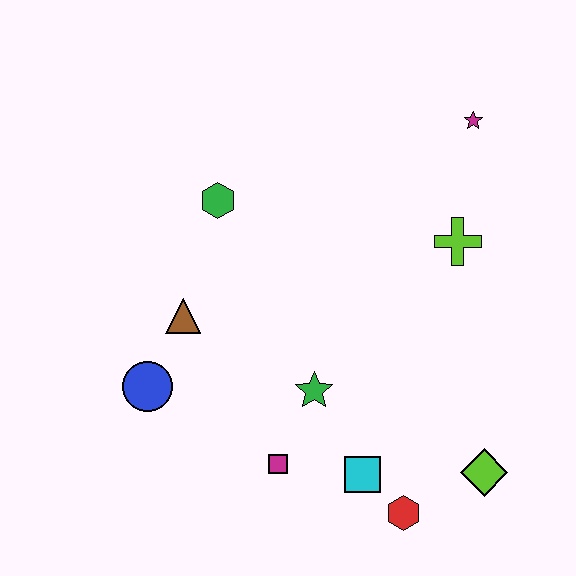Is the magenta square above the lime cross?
No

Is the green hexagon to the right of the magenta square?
No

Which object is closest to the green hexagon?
The brown triangle is closest to the green hexagon.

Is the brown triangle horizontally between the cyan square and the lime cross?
No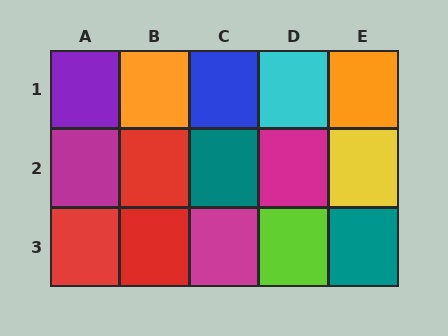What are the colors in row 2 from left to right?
Magenta, red, teal, magenta, yellow.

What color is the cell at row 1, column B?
Orange.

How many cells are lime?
1 cell is lime.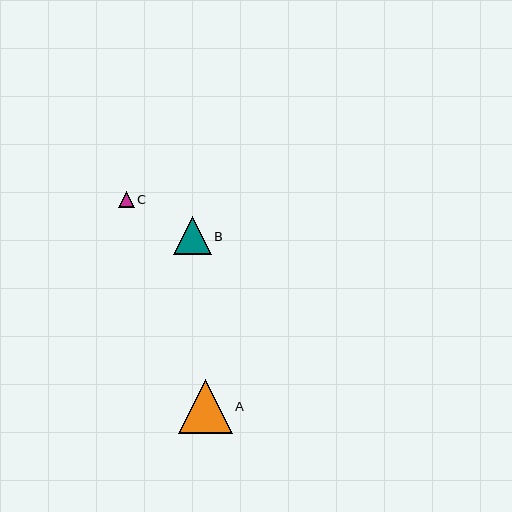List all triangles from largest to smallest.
From largest to smallest: A, B, C.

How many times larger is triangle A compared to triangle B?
Triangle A is approximately 1.4 times the size of triangle B.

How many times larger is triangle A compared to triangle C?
Triangle A is approximately 3.4 times the size of triangle C.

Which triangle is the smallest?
Triangle C is the smallest with a size of approximately 16 pixels.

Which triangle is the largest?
Triangle A is the largest with a size of approximately 54 pixels.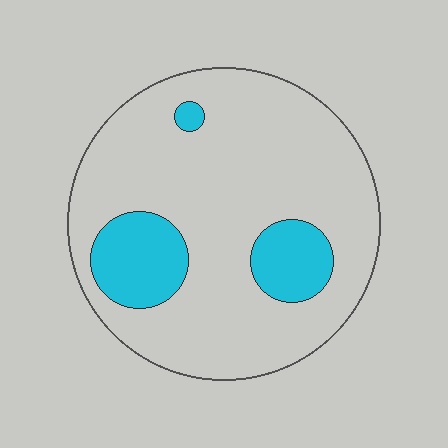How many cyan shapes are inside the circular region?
3.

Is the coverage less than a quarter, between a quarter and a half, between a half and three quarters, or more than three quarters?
Less than a quarter.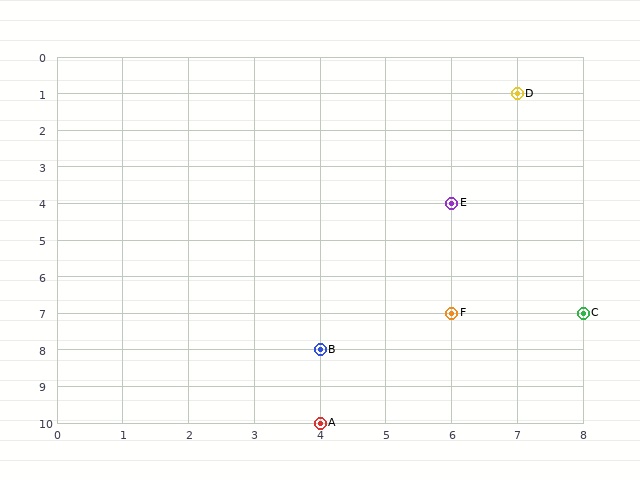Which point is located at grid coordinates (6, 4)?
Point E is at (6, 4).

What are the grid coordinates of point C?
Point C is at grid coordinates (8, 7).